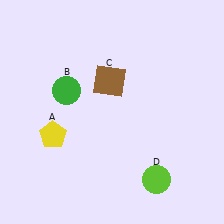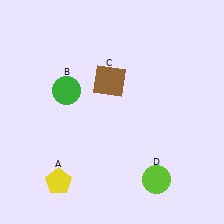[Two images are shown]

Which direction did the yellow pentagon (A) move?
The yellow pentagon (A) moved down.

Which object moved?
The yellow pentagon (A) moved down.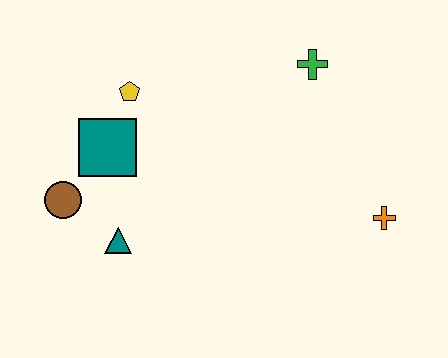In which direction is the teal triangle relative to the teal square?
The teal triangle is below the teal square.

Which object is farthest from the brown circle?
The orange cross is farthest from the brown circle.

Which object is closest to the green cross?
The orange cross is closest to the green cross.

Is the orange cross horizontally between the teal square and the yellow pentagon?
No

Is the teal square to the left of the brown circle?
No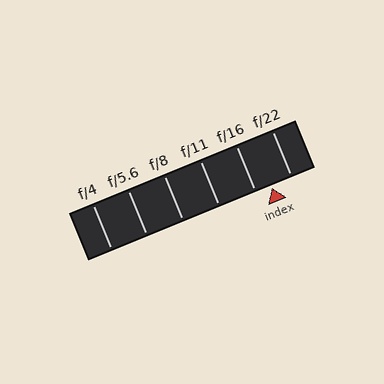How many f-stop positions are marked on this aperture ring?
There are 6 f-stop positions marked.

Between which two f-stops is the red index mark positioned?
The index mark is between f/16 and f/22.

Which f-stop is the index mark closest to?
The index mark is closest to f/16.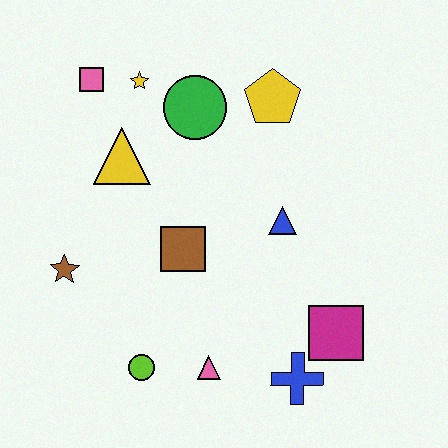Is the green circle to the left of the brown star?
No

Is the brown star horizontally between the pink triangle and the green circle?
No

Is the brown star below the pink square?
Yes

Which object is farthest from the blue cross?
The pink square is farthest from the blue cross.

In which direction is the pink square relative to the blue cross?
The pink square is above the blue cross.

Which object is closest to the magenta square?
The blue cross is closest to the magenta square.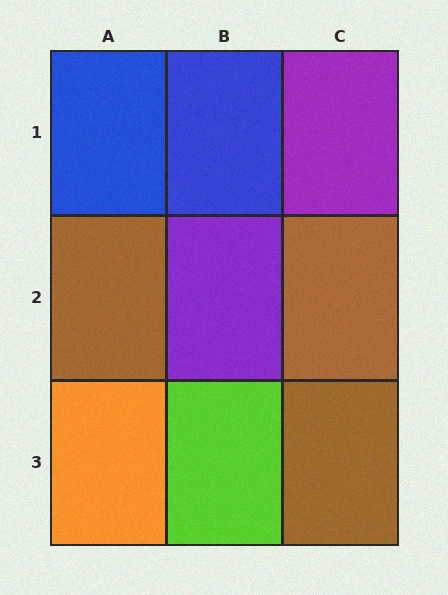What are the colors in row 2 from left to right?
Brown, purple, brown.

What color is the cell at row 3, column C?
Brown.